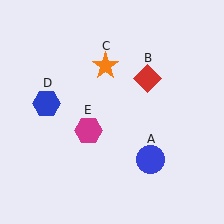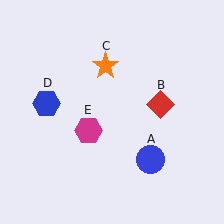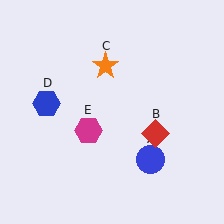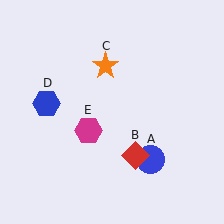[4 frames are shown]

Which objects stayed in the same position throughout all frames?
Blue circle (object A) and orange star (object C) and blue hexagon (object D) and magenta hexagon (object E) remained stationary.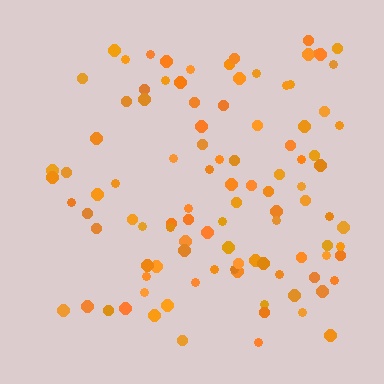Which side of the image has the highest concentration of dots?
The right.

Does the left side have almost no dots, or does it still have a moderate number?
Still a moderate number, just noticeably fewer than the right.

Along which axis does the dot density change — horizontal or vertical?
Horizontal.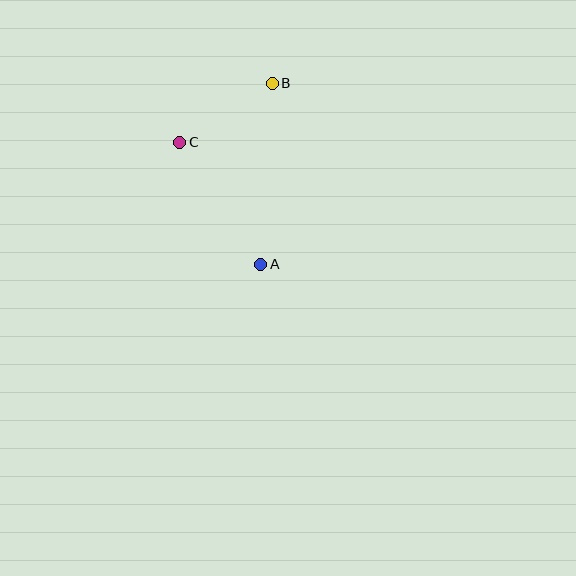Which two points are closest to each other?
Points B and C are closest to each other.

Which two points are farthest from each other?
Points A and B are farthest from each other.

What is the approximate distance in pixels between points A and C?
The distance between A and C is approximately 146 pixels.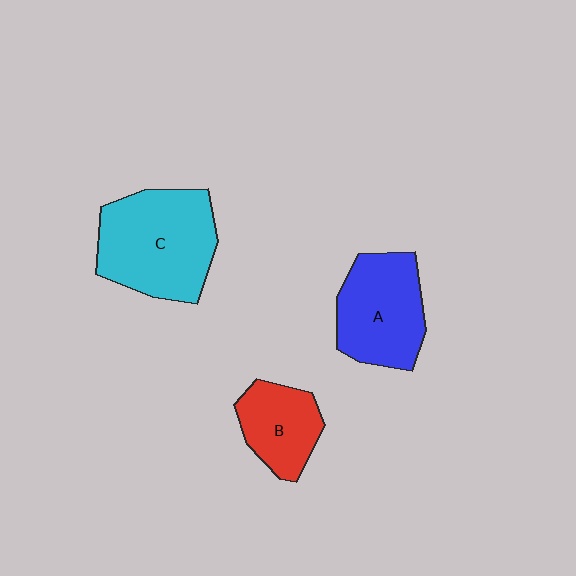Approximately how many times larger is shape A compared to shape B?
Approximately 1.4 times.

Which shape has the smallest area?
Shape B (red).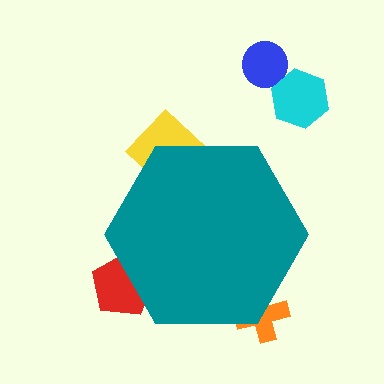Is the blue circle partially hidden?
No, the blue circle is fully visible.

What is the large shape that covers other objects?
A teal hexagon.